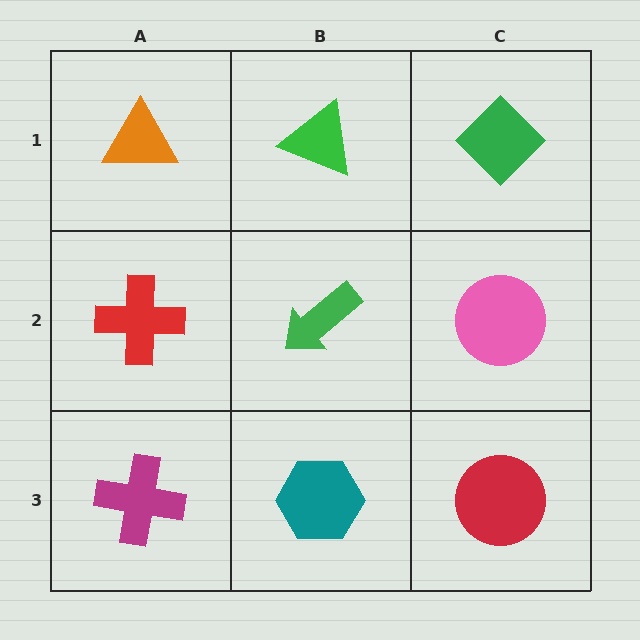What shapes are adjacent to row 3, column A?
A red cross (row 2, column A), a teal hexagon (row 3, column B).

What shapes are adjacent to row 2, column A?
An orange triangle (row 1, column A), a magenta cross (row 3, column A), a green arrow (row 2, column B).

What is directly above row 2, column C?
A green diamond.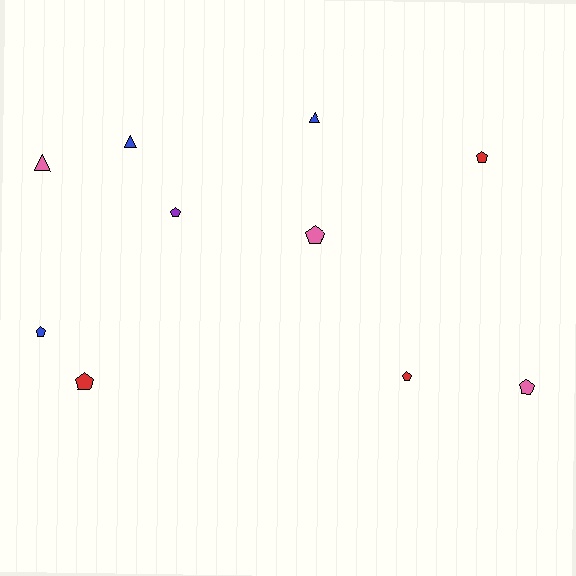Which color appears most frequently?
Pink, with 3 objects.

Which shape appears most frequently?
Pentagon, with 7 objects.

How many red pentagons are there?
There are 3 red pentagons.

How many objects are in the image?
There are 10 objects.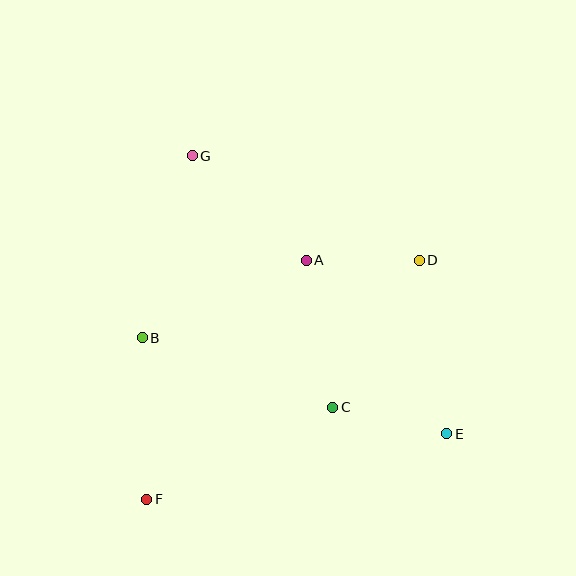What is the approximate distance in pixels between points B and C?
The distance between B and C is approximately 203 pixels.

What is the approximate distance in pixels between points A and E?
The distance between A and E is approximately 223 pixels.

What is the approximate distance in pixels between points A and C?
The distance between A and C is approximately 150 pixels.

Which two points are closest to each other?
Points A and D are closest to each other.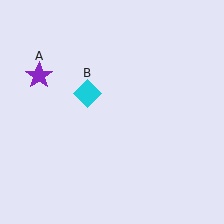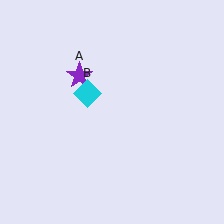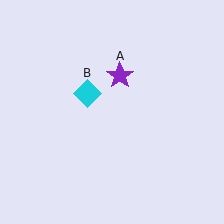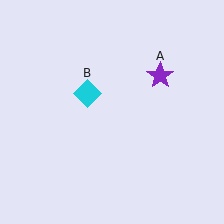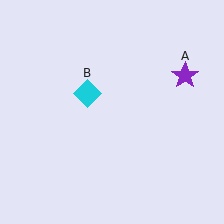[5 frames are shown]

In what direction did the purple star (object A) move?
The purple star (object A) moved right.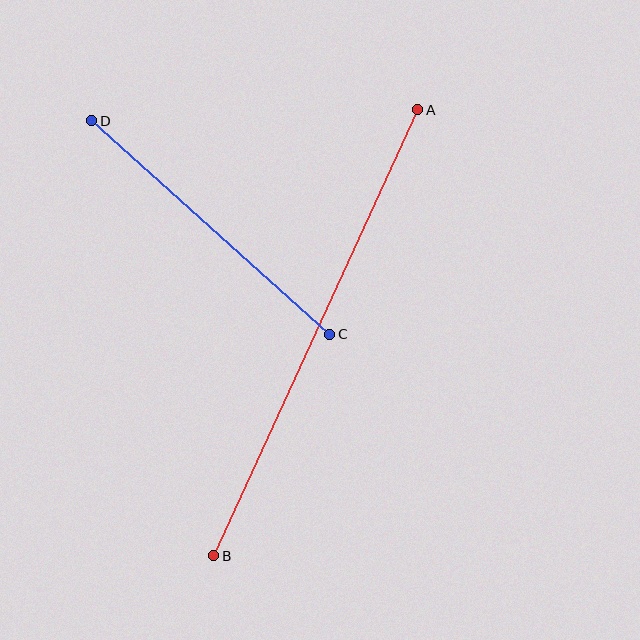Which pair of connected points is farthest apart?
Points A and B are farthest apart.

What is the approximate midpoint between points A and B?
The midpoint is at approximately (316, 333) pixels.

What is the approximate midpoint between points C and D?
The midpoint is at approximately (211, 227) pixels.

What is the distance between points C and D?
The distance is approximately 320 pixels.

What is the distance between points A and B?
The distance is approximately 491 pixels.